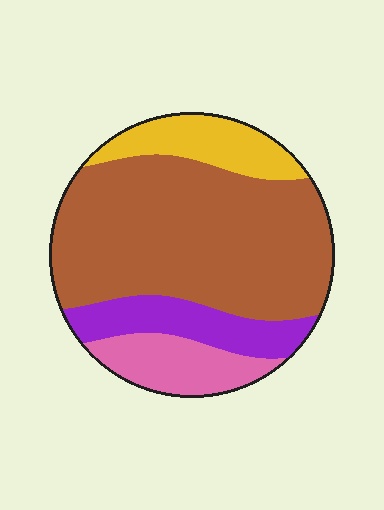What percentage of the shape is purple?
Purple covers roughly 15% of the shape.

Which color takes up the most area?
Brown, at roughly 60%.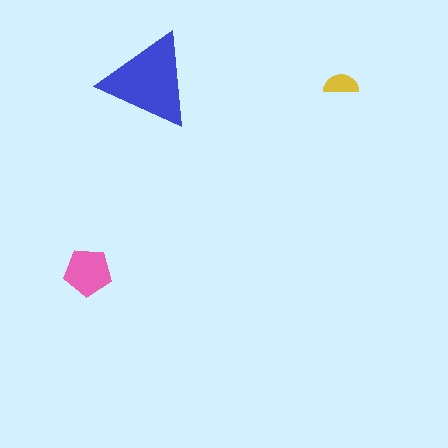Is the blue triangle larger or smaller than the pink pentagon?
Larger.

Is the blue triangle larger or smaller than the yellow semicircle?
Larger.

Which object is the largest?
The blue triangle.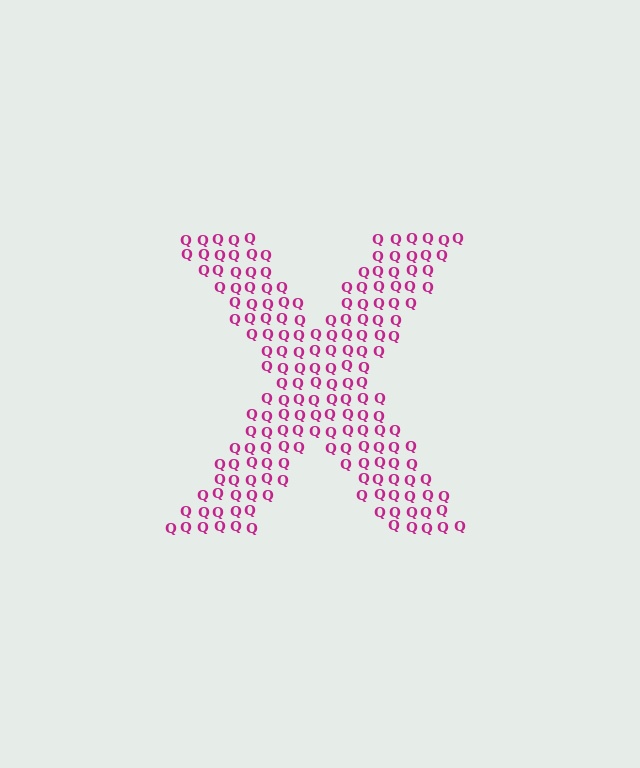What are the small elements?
The small elements are letter Q's.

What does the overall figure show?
The overall figure shows the letter X.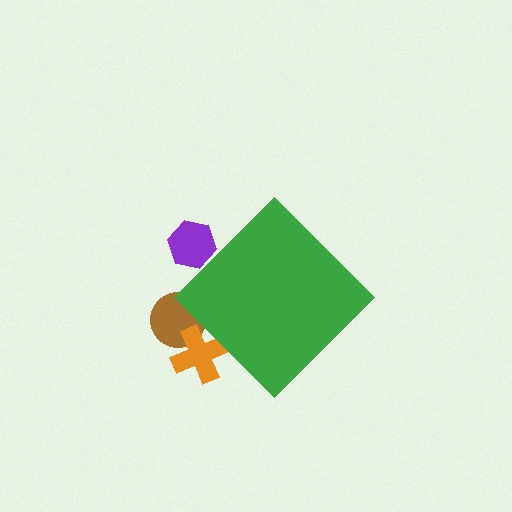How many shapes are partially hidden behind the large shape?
3 shapes are partially hidden.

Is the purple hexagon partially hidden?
Yes, the purple hexagon is partially hidden behind the green diamond.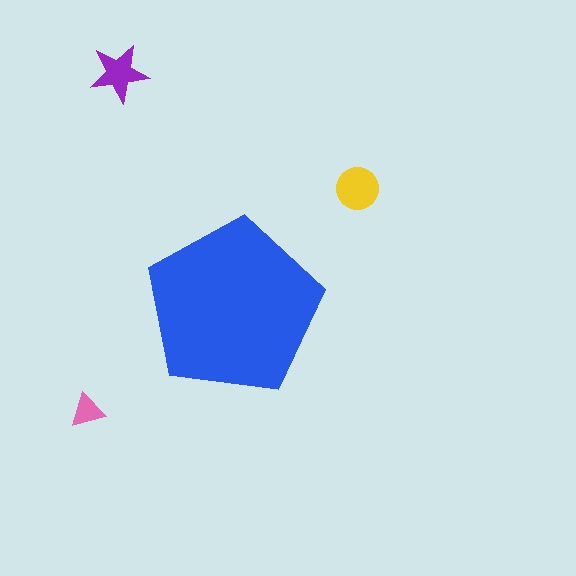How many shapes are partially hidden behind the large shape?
0 shapes are partially hidden.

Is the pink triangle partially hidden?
No, the pink triangle is fully visible.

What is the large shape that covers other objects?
A blue pentagon.